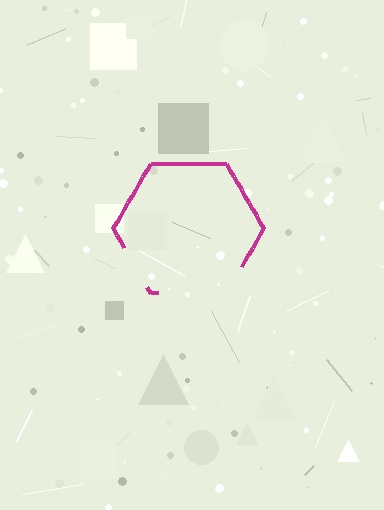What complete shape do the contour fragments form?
The contour fragments form a hexagon.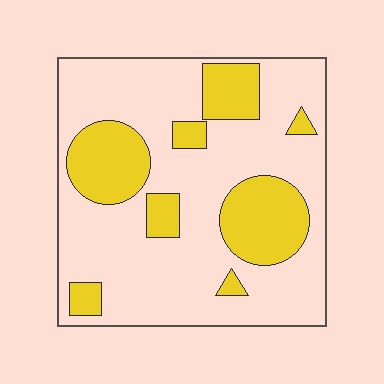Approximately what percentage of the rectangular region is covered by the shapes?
Approximately 30%.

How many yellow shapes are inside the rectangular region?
8.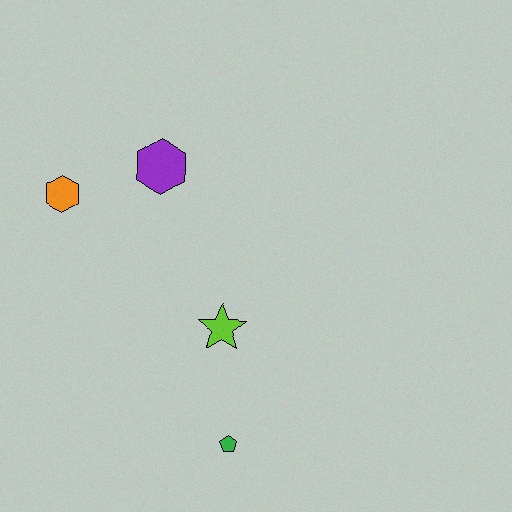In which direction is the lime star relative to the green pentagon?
The lime star is above the green pentagon.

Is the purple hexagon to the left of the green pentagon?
Yes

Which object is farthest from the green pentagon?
The orange hexagon is farthest from the green pentagon.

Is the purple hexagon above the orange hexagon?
Yes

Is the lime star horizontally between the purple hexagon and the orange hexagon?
No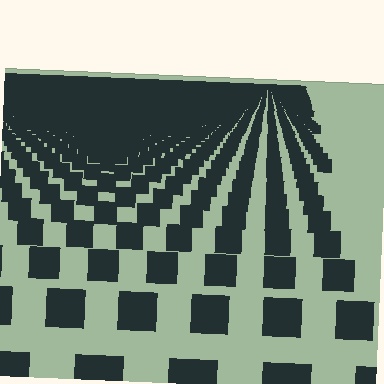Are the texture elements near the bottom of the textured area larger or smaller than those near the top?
Larger. Near the bottom, elements are closer to the viewer and appear at a bigger on-screen size.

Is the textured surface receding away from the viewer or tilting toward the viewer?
The surface is receding away from the viewer. Texture elements get smaller and denser toward the top.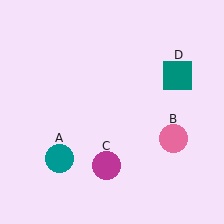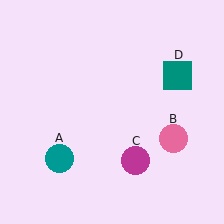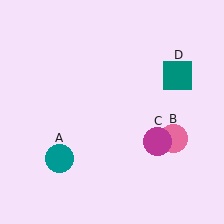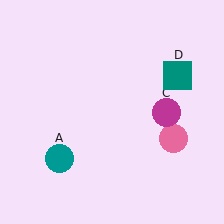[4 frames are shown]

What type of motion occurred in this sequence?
The magenta circle (object C) rotated counterclockwise around the center of the scene.